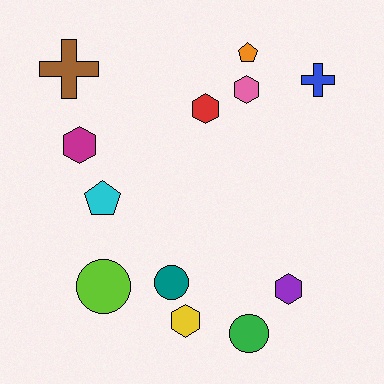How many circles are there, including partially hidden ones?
There are 3 circles.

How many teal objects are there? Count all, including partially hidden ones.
There is 1 teal object.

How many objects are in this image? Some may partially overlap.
There are 12 objects.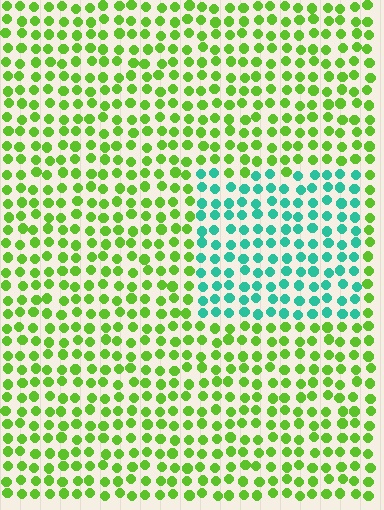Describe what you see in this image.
The image is filled with small lime elements in a uniform arrangement. A rectangle-shaped region is visible where the elements are tinted to a slightly different hue, forming a subtle color boundary.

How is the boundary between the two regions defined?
The boundary is defined purely by a slight shift in hue (about 65 degrees). Spacing, size, and orientation are identical on both sides.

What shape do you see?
I see a rectangle.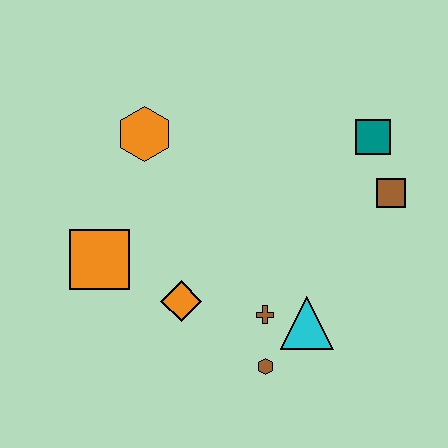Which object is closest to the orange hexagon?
The orange square is closest to the orange hexagon.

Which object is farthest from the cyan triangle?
The orange hexagon is farthest from the cyan triangle.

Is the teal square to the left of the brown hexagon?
No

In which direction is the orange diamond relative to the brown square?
The orange diamond is to the left of the brown square.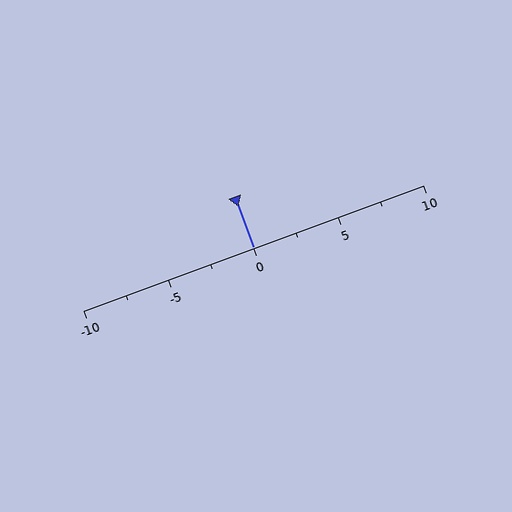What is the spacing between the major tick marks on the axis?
The major ticks are spaced 5 apart.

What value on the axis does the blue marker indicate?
The marker indicates approximately 0.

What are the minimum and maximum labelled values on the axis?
The axis runs from -10 to 10.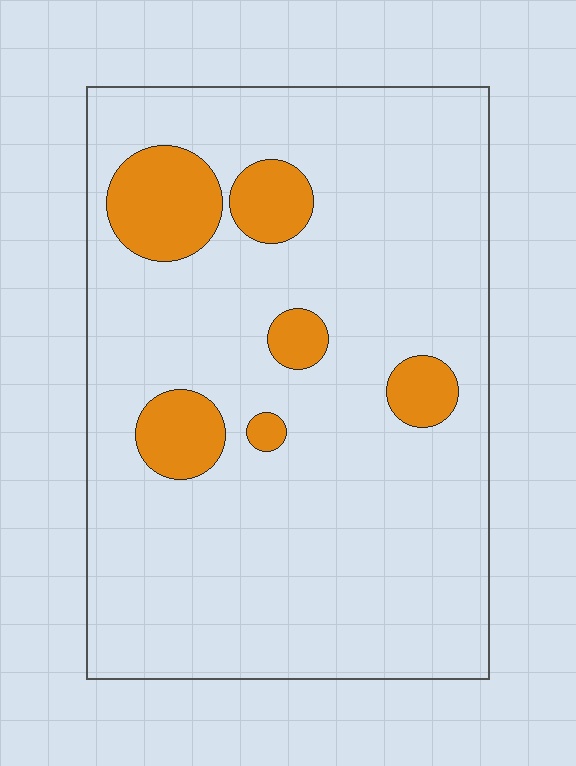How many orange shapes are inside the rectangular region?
6.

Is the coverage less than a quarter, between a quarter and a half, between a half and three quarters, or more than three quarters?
Less than a quarter.